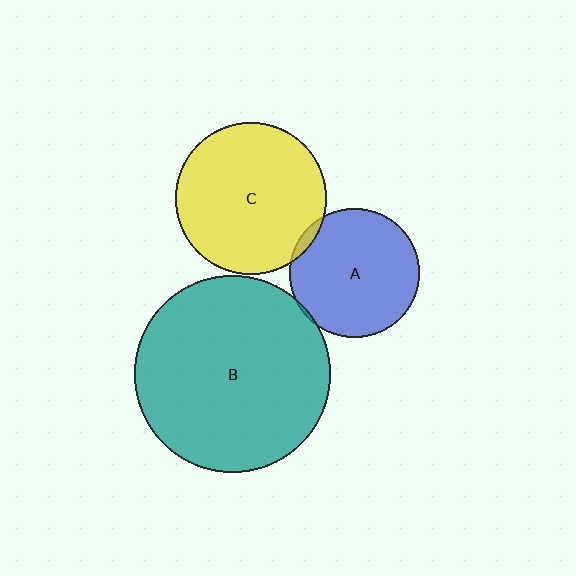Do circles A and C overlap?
Yes.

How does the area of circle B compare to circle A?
Approximately 2.3 times.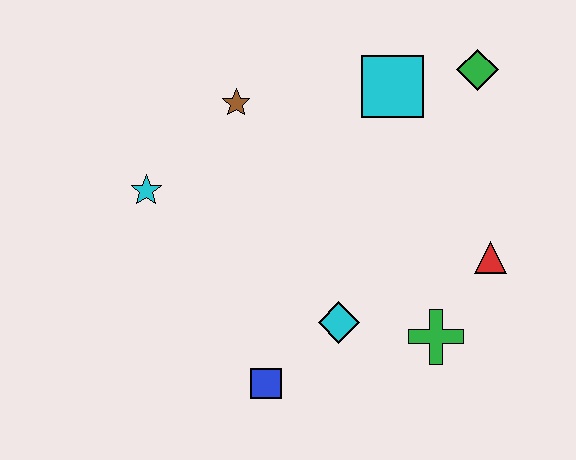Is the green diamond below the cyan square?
No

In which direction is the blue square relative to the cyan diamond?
The blue square is to the left of the cyan diamond.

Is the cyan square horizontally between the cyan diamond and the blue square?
No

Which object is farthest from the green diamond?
The blue square is farthest from the green diamond.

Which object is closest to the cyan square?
The green diamond is closest to the cyan square.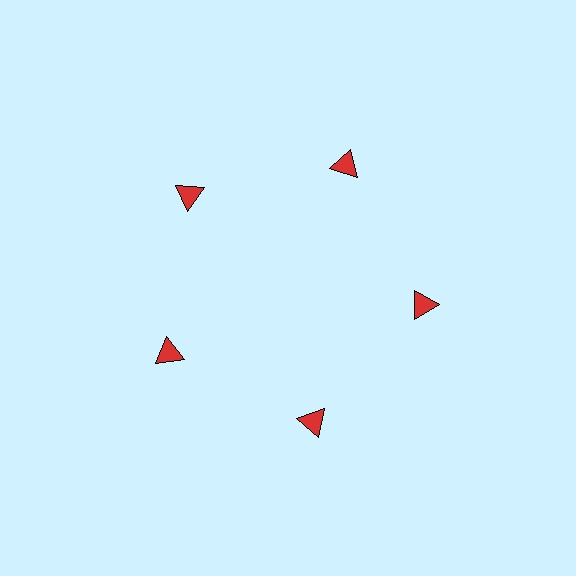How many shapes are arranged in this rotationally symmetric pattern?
There are 5 shapes, arranged in 5 groups of 1.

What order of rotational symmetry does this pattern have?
This pattern has 5-fold rotational symmetry.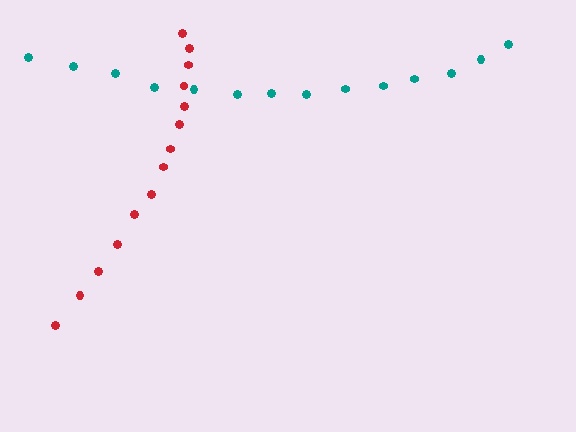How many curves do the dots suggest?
There are 2 distinct paths.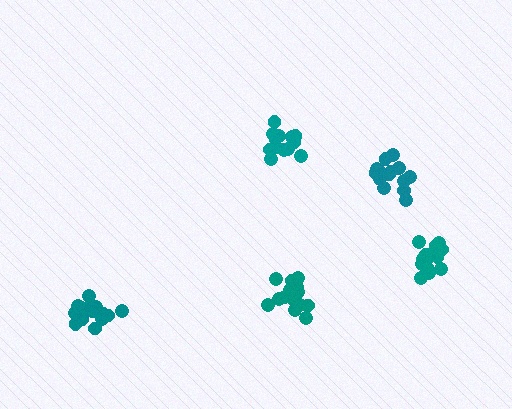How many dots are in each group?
Group 1: 13 dots, Group 2: 15 dots, Group 3: 18 dots, Group 4: 16 dots, Group 5: 18 dots (80 total).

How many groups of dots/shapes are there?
There are 5 groups.